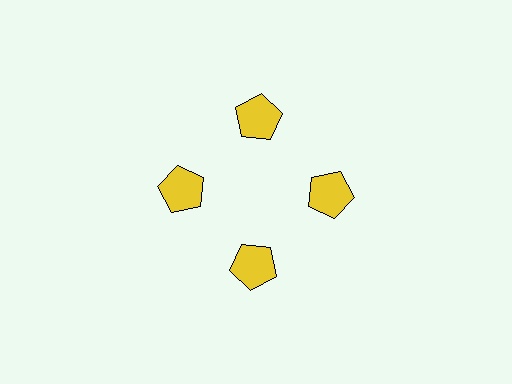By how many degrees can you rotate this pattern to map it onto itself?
The pattern maps onto itself every 90 degrees of rotation.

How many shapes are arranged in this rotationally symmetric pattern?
There are 4 shapes, arranged in 4 groups of 1.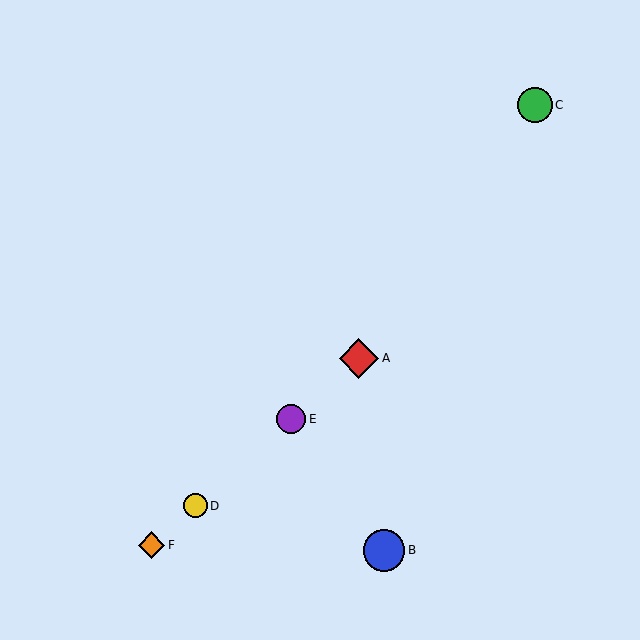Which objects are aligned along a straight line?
Objects A, D, E, F are aligned along a straight line.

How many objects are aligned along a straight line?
4 objects (A, D, E, F) are aligned along a straight line.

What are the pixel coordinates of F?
Object F is at (151, 545).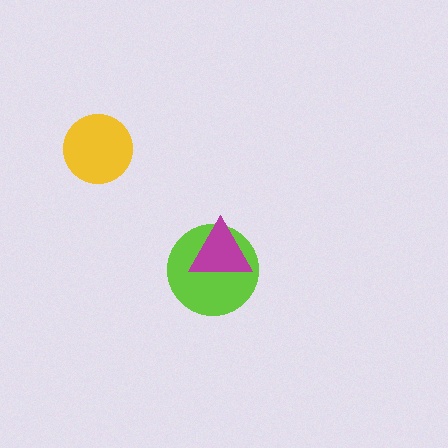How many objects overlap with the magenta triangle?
1 object overlaps with the magenta triangle.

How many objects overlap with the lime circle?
1 object overlaps with the lime circle.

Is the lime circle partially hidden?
Yes, it is partially covered by another shape.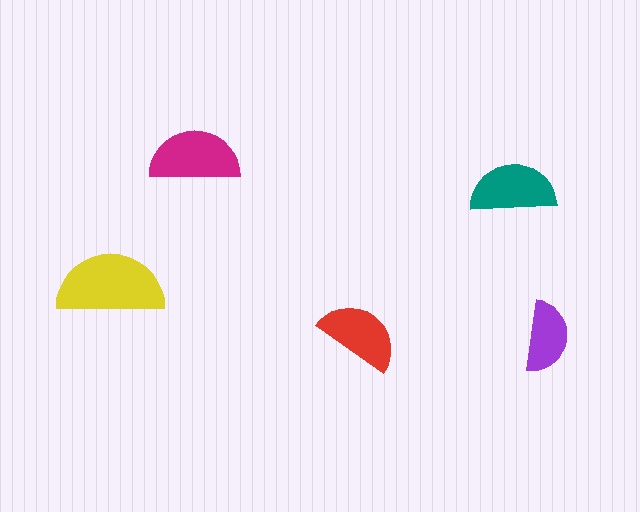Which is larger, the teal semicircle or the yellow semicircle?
The yellow one.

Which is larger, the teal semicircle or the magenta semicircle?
The magenta one.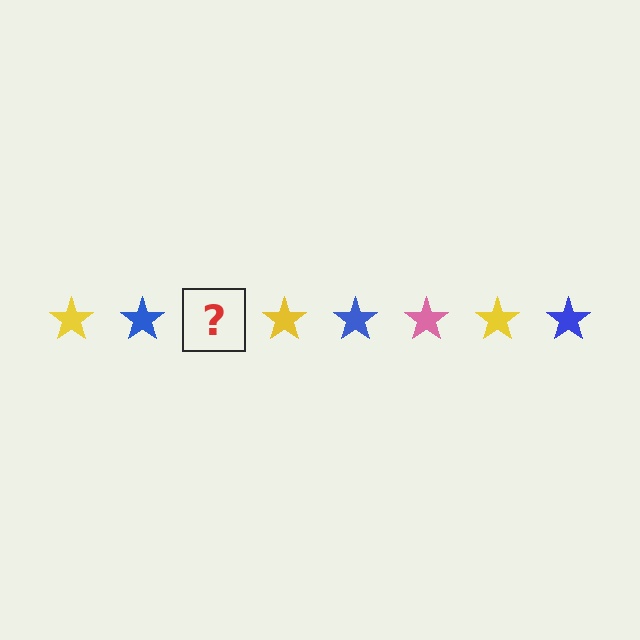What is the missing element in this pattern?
The missing element is a pink star.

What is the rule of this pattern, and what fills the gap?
The rule is that the pattern cycles through yellow, blue, pink stars. The gap should be filled with a pink star.